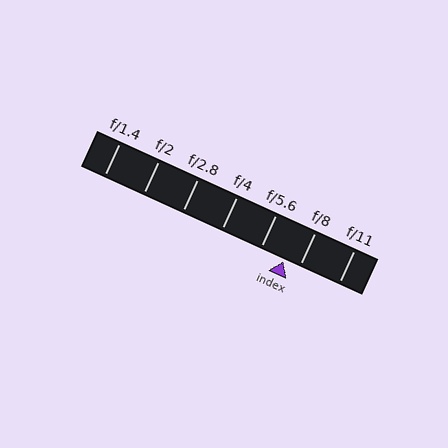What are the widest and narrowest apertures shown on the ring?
The widest aperture shown is f/1.4 and the narrowest is f/11.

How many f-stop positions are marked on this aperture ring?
There are 7 f-stop positions marked.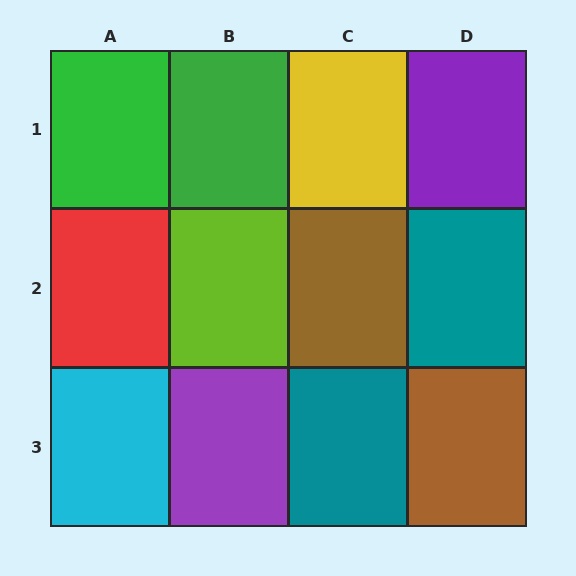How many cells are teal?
2 cells are teal.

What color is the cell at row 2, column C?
Brown.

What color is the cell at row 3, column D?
Brown.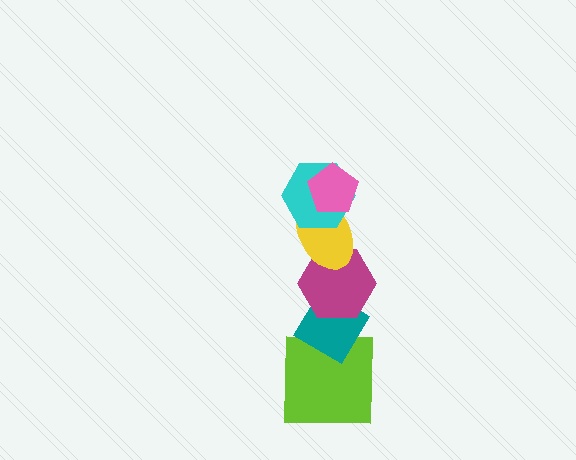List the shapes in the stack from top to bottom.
From top to bottom: the pink pentagon, the cyan hexagon, the yellow ellipse, the magenta hexagon, the teal diamond, the lime square.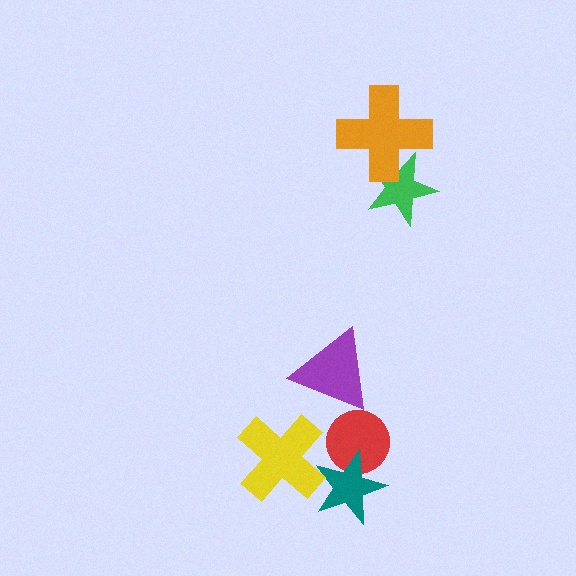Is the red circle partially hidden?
Yes, it is partially covered by another shape.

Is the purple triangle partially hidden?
No, no other shape covers it.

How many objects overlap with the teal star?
2 objects overlap with the teal star.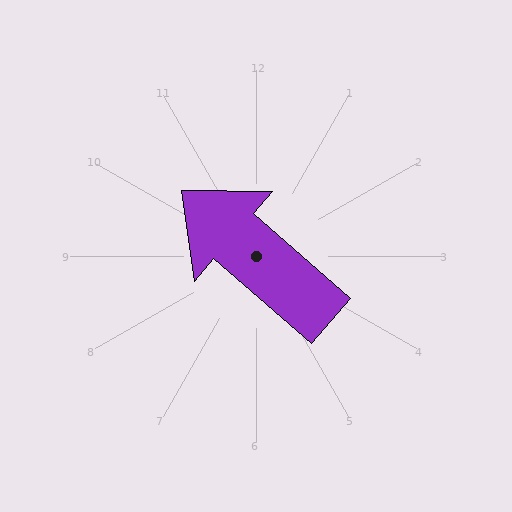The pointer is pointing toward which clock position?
Roughly 10 o'clock.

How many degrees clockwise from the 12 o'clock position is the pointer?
Approximately 311 degrees.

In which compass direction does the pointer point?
Northwest.